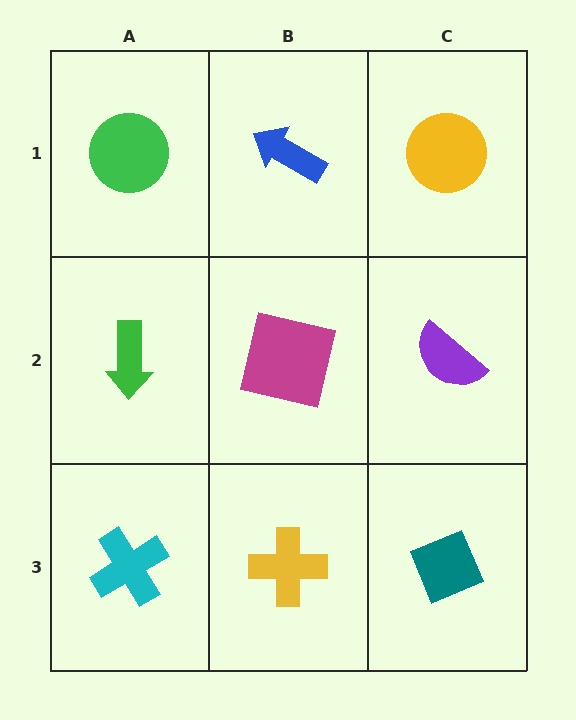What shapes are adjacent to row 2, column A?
A green circle (row 1, column A), a cyan cross (row 3, column A), a magenta square (row 2, column B).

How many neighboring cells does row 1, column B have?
3.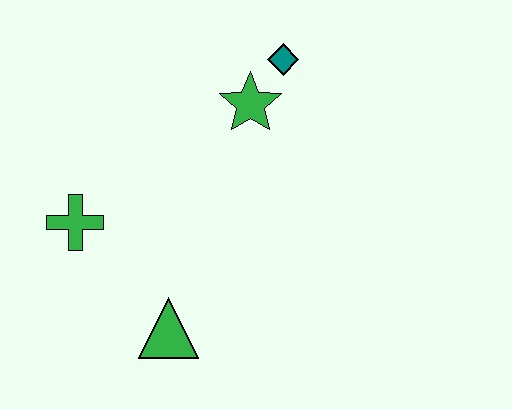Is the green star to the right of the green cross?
Yes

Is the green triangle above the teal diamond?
No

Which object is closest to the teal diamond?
The green star is closest to the teal diamond.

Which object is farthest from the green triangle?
The teal diamond is farthest from the green triangle.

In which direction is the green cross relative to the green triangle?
The green cross is above the green triangle.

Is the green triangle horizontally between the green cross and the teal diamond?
Yes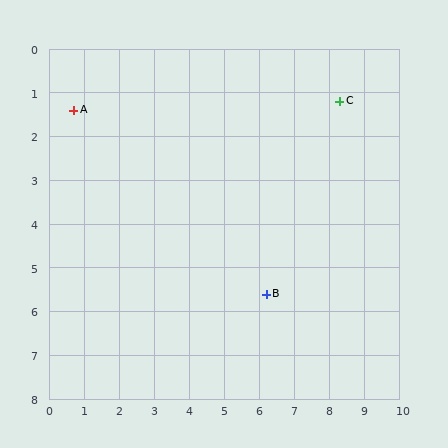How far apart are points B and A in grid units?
Points B and A are about 6.9 grid units apart.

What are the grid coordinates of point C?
Point C is at approximately (8.3, 1.2).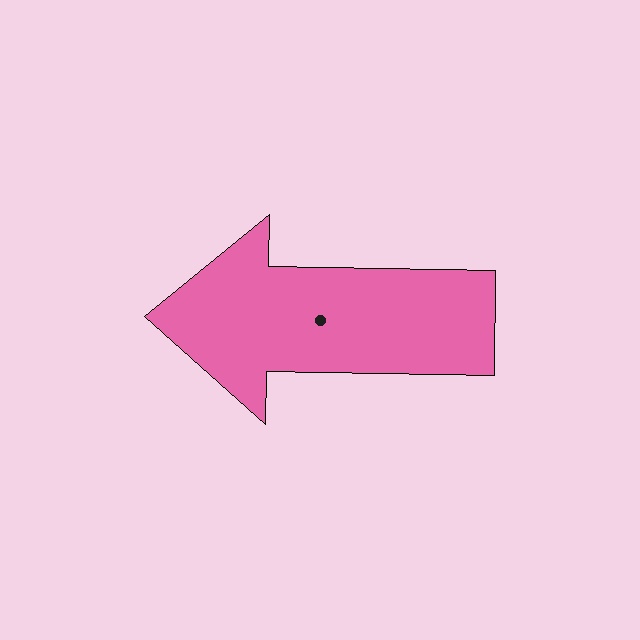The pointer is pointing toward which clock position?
Roughly 9 o'clock.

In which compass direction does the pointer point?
West.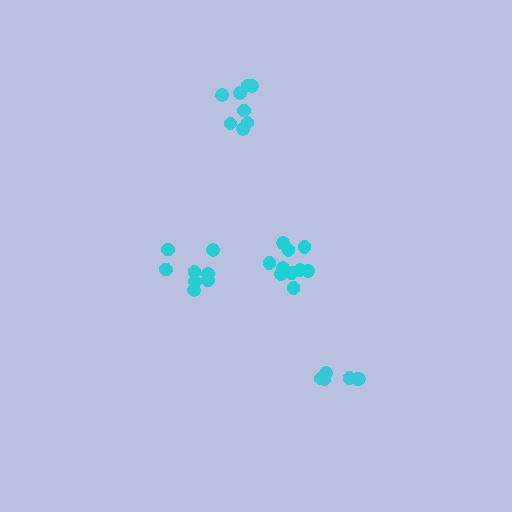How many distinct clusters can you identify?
There are 4 distinct clusters.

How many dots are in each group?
Group 1: 10 dots, Group 2: 8 dots, Group 3: 6 dots, Group 4: 8 dots (32 total).